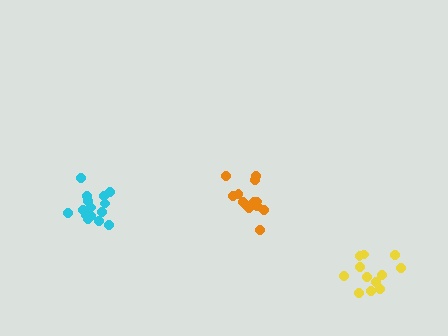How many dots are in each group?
Group 1: 13 dots, Group 2: 15 dots, Group 3: 13 dots (41 total).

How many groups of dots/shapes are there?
There are 3 groups.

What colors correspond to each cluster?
The clusters are colored: orange, cyan, yellow.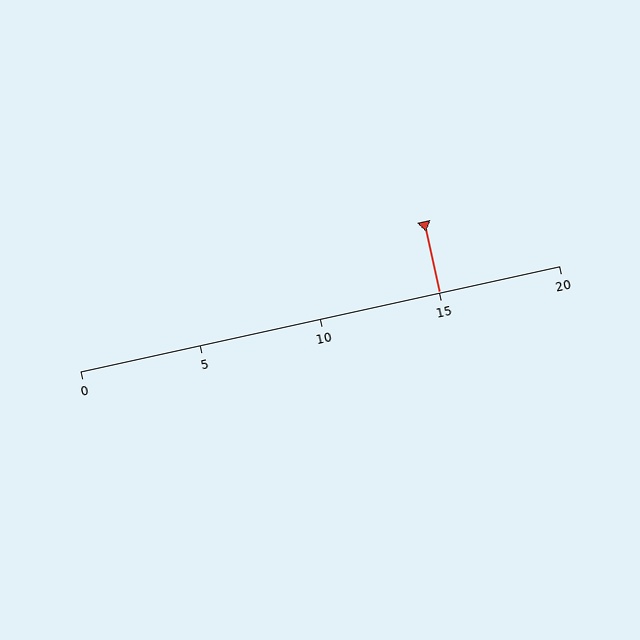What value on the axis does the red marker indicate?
The marker indicates approximately 15.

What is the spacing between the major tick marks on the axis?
The major ticks are spaced 5 apart.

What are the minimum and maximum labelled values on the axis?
The axis runs from 0 to 20.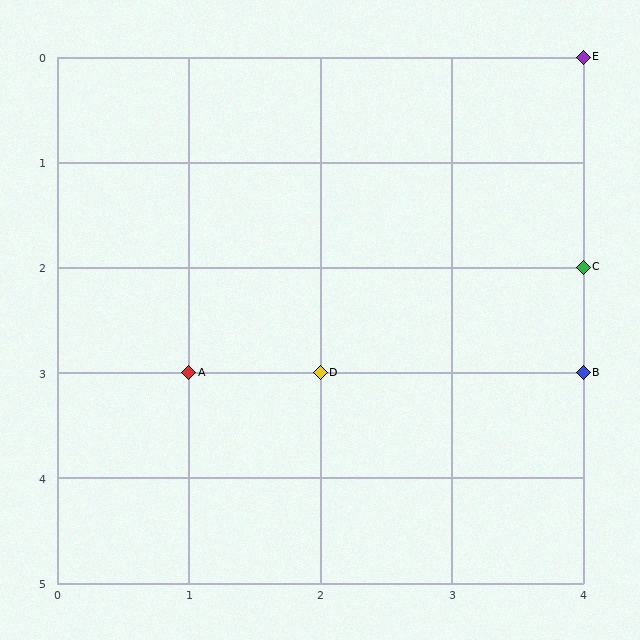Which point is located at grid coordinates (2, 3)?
Point D is at (2, 3).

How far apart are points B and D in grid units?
Points B and D are 2 columns apart.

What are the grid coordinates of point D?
Point D is at grid coordinates (2, 3).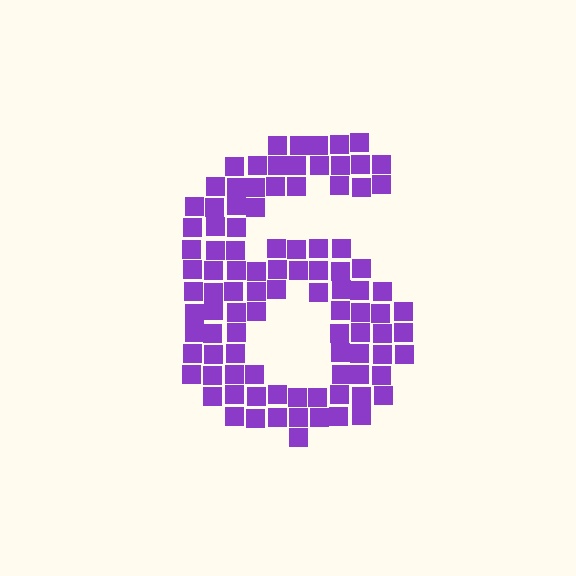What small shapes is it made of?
It is made of small squares.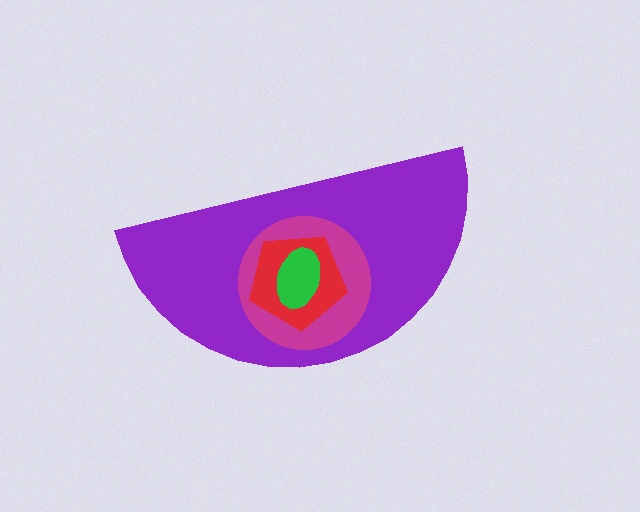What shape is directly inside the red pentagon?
The green ellipse.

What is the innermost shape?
The green ellipse.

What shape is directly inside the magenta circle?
The red pentagon.